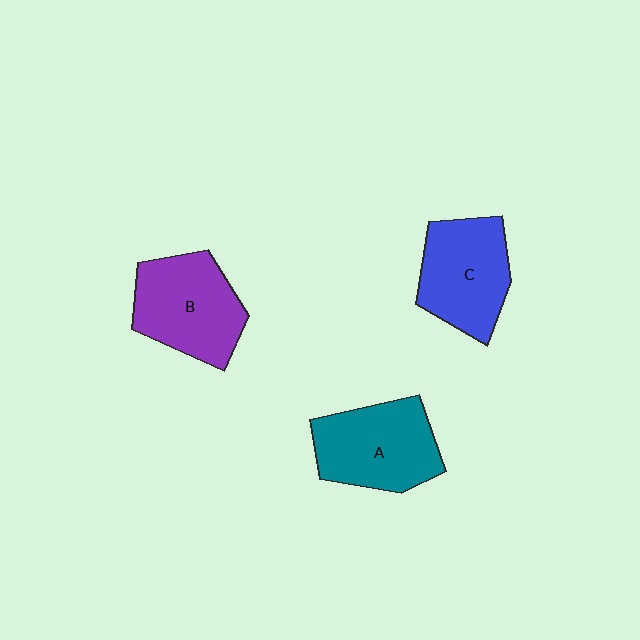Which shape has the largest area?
Shape B (purple).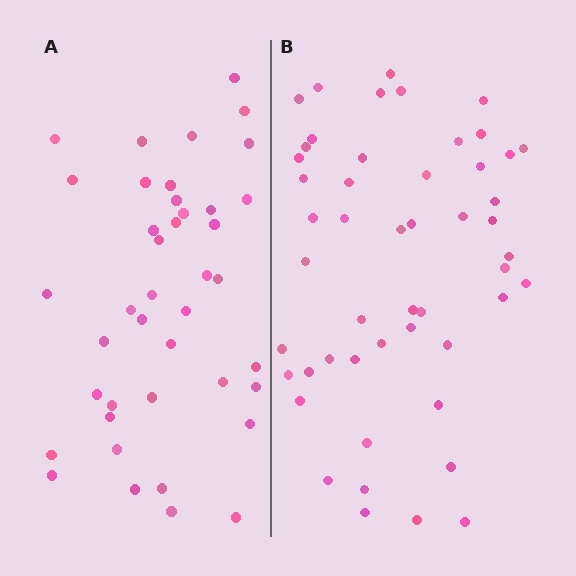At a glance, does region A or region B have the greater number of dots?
Region B (the right region) has more dots.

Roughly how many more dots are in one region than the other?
Region B has roughly 8 or so more dots than region A.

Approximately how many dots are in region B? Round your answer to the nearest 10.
About 50 dots.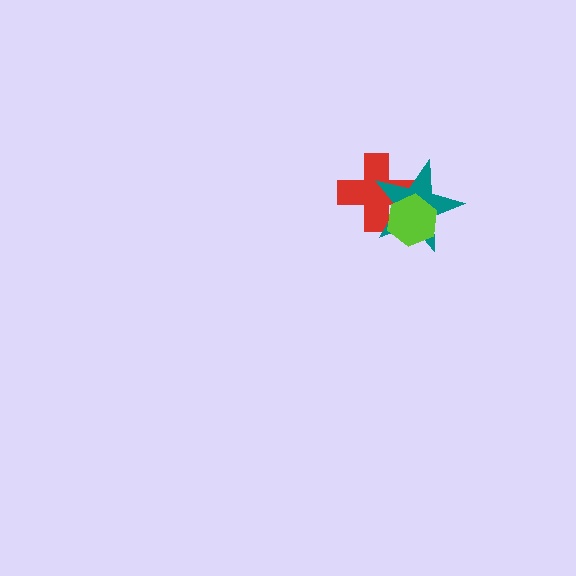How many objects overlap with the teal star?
2 objects overlap with the teal star.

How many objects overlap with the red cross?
2 objects overlap with the red cross.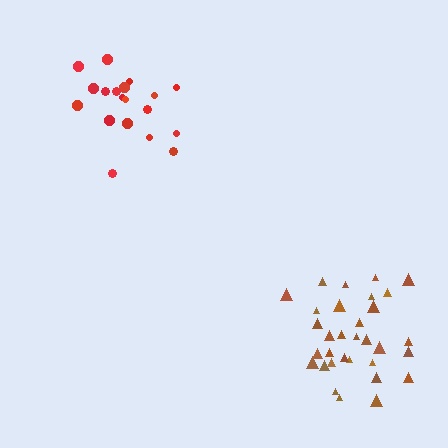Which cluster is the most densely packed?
Brown.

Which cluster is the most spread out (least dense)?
Red.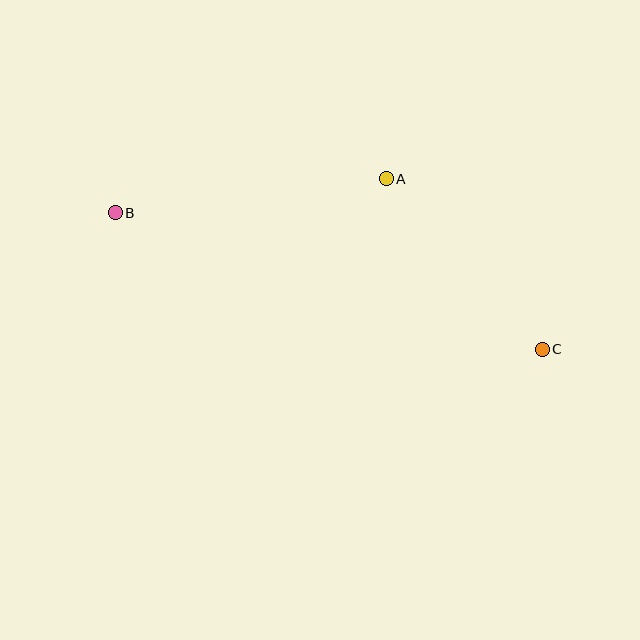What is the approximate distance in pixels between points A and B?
The distance between A and B is approximately 273 pixels.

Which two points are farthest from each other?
Points B and C are farthest from each other.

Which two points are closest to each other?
Points A and C are closest to each other.